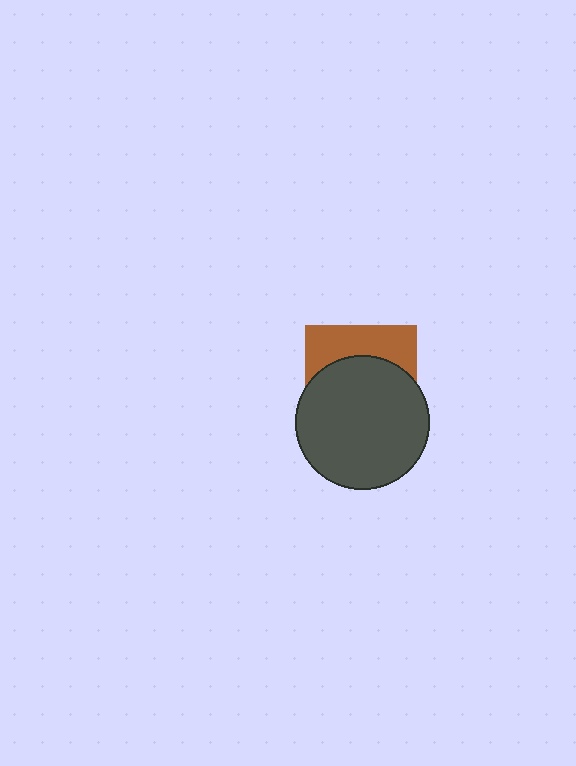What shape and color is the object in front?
The object in front is a dark gray circle.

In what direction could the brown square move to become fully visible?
The brown square could move up. That would shift it out from behind the dark gray circle entirely.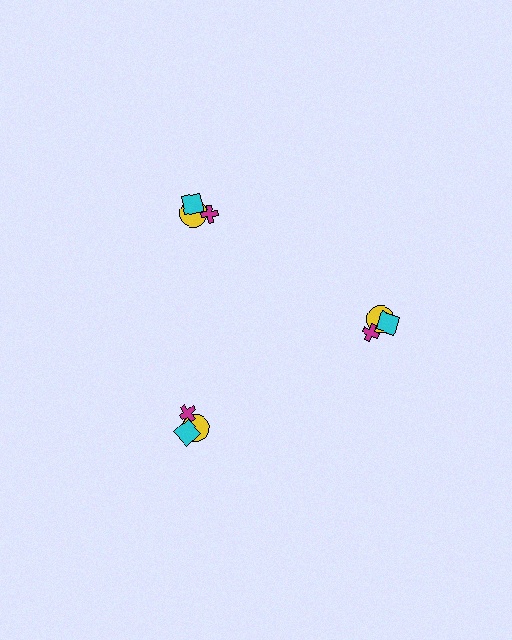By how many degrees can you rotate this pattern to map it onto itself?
The pattern maps onto itself every 120 degrees of rotation.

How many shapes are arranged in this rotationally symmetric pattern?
There are 9 shapes, arranged in 3 groups of 3.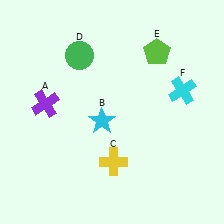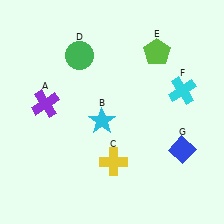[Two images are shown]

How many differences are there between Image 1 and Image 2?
There is 1 difference between the two images.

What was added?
A blue diamond (G) was added in Image 2.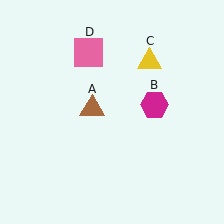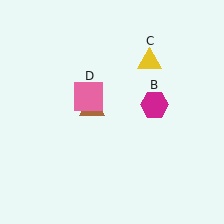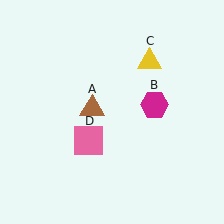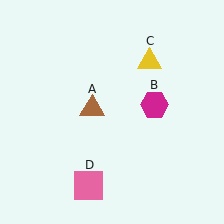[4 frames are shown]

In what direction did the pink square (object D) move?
The pink square (object D) moved down.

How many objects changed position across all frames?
1 object changed position: pink square (object D).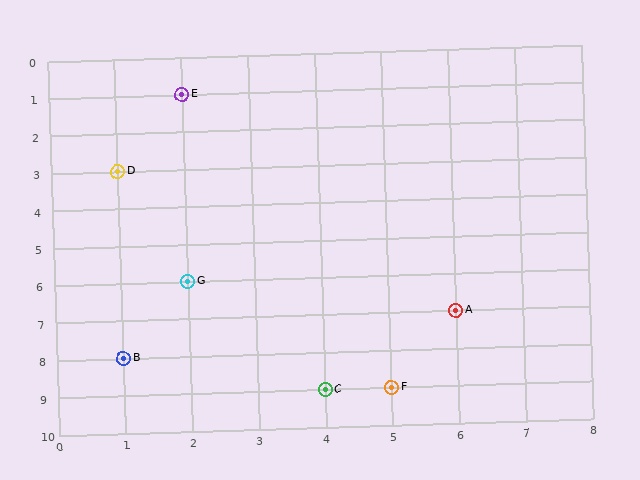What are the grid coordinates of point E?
Point E is at grid coordinates (2, 1).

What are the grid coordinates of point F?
Point F is at grid coordinates (5, 9).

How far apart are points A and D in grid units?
Points A and D are 5 columns and 4 rows apart (about 6.4 grid units diagonally).